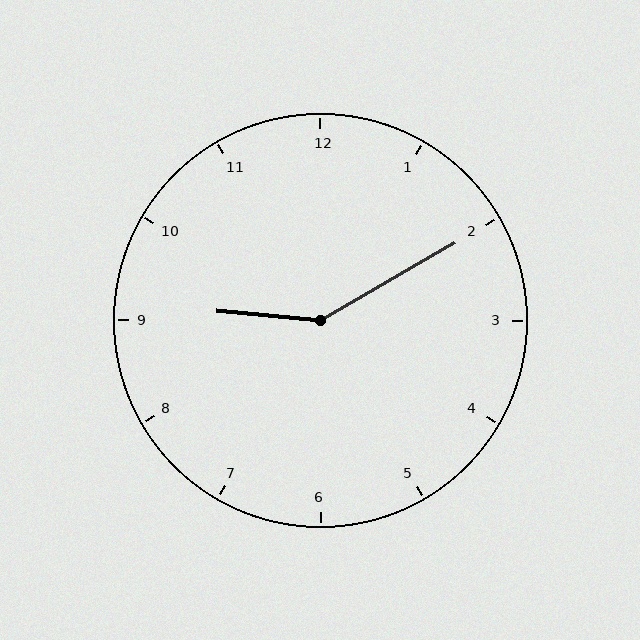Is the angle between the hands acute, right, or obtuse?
It is obtuse.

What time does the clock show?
9:10.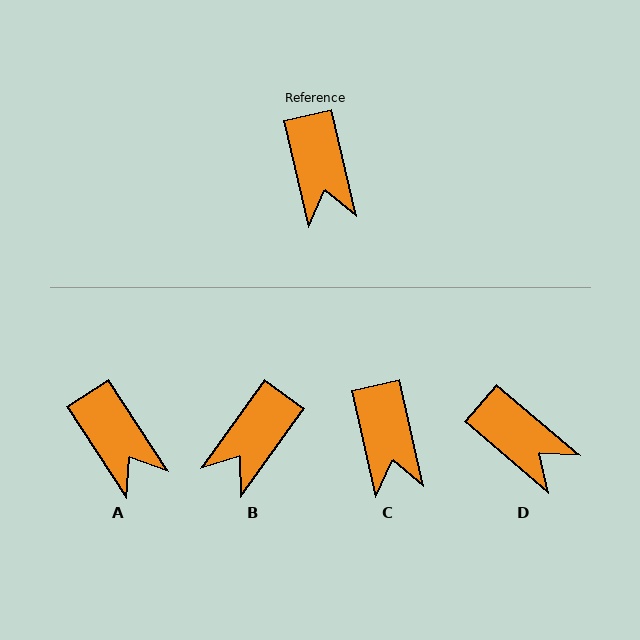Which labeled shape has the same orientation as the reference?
C.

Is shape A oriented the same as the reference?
No, it is off by about 20 degrees.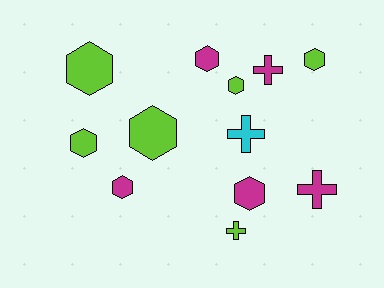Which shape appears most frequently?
Hexagon, with 8 objects.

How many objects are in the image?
There are 12 objects.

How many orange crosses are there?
There are no orange crosses.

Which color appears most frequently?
Lime, with 6 objects.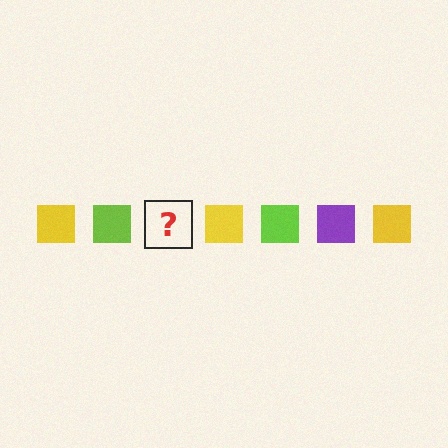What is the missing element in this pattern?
The missing element is a purple square.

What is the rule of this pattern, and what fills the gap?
The rule is that the pattern cycles through yellow, lime, purple squares. The gap should be filled with a purple square.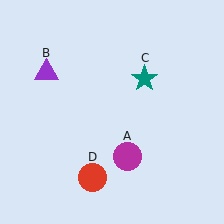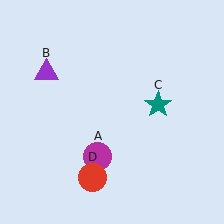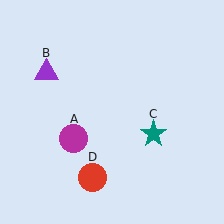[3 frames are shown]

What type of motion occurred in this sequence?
The magenta circle (object A), teal star (object C) rotated clockwise around the center of the scene.